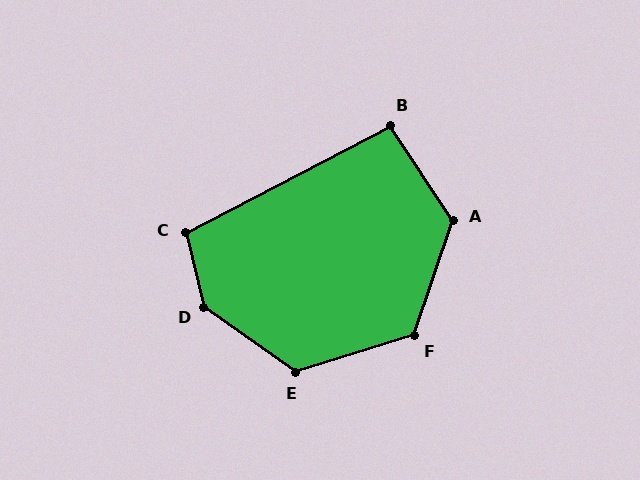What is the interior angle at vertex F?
Approximately 126 degrees (obtuse).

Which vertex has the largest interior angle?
D, at approximately 139 degrees.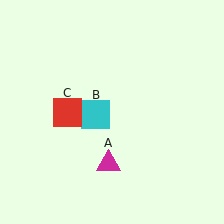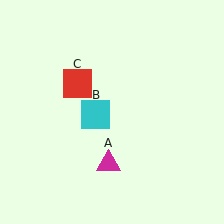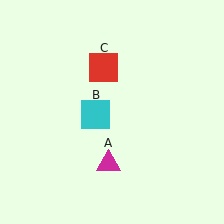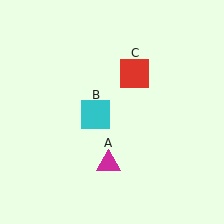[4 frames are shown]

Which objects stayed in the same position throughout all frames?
Magenta triangle (object A) and cyan square (object B) remained stationary.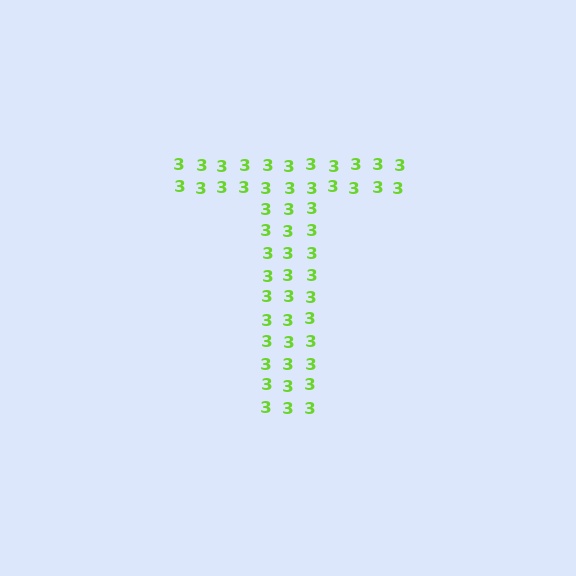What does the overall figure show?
The overall figure shows the letter T.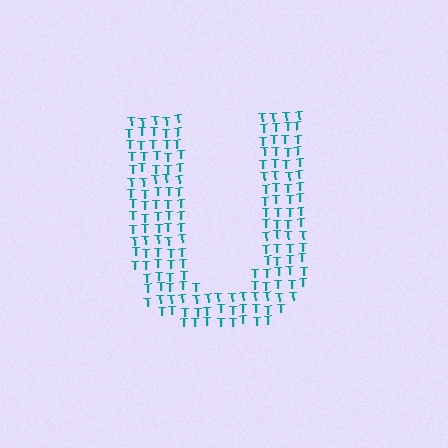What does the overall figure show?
The overall figure shows the letter U.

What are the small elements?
The small elements are letter T's.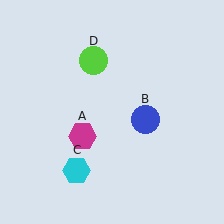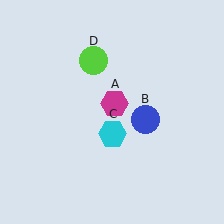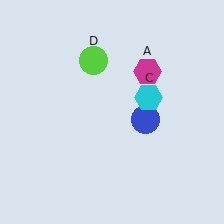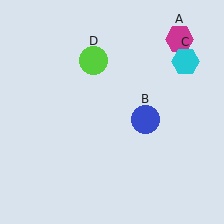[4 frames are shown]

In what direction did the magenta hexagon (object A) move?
The magenta hexagon (object A) moved up and to the right.